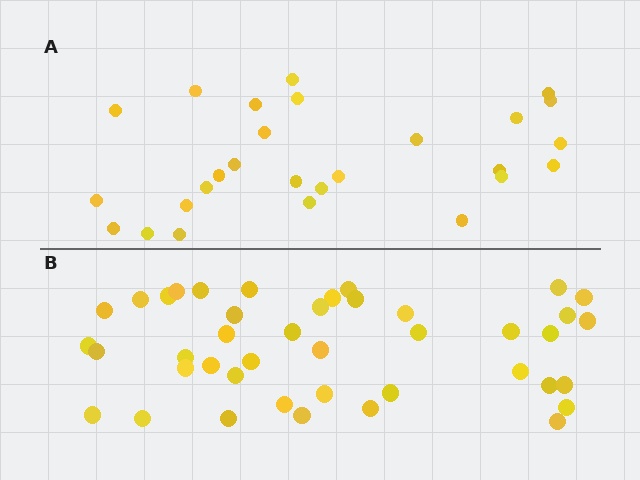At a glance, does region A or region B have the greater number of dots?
Region B (the bottom region) has more dots.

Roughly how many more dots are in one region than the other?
Region B has approximately 15 more dots than region A.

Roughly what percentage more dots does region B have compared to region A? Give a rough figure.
About 55% more.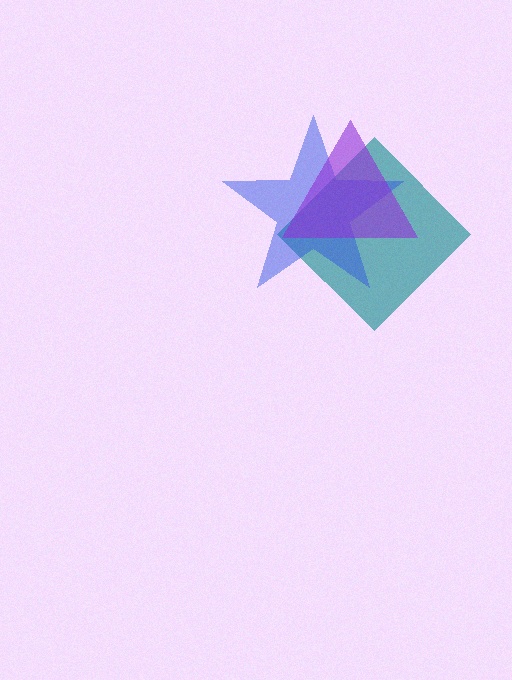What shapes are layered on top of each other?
The layered shapes are: a teal diamond, a blue star, a purple triangle.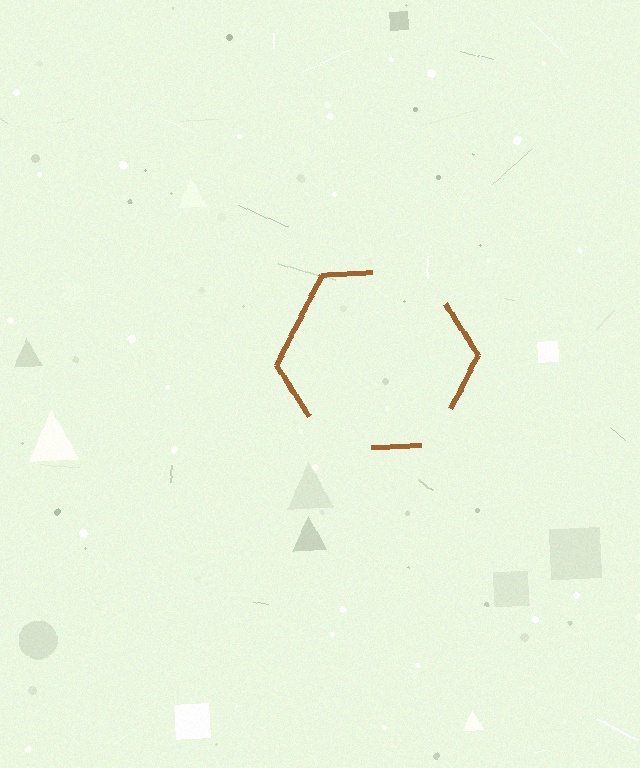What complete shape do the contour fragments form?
The contour fragments form a hexagon.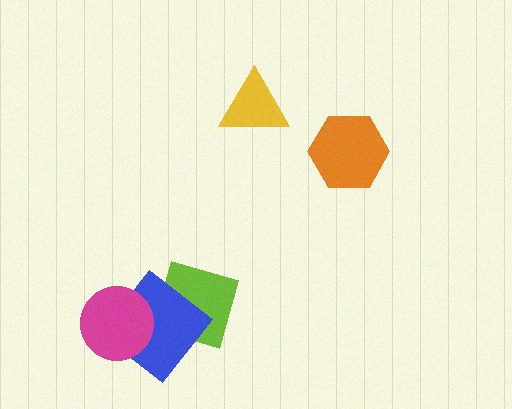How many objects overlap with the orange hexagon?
0 objects overlap with the orange hexagon.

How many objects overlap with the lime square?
1 object overlaps with the lime square.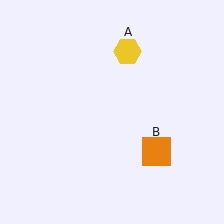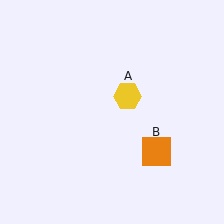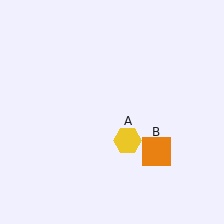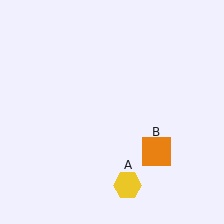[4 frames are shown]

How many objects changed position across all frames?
1 object changed position: yellow hexagon (object A).